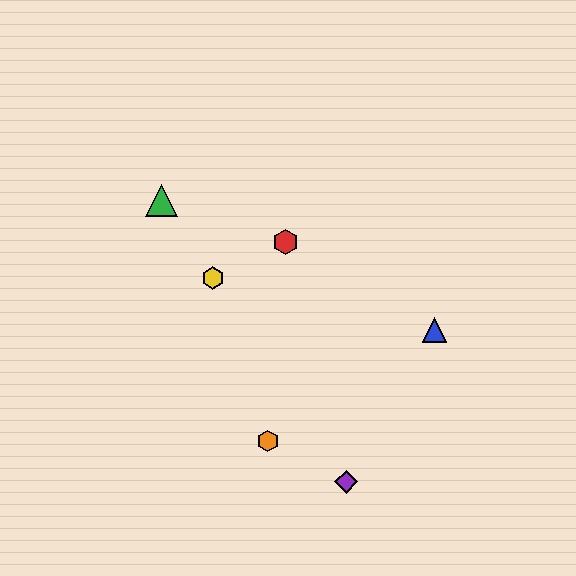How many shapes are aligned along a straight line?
3 shapes (the green triangle, the yellow hexagon, the purple diamond) are aligned along a straight line.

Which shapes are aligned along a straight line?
The green triangle, the yellow hexagon, the purple diamond are aligned along a straight line.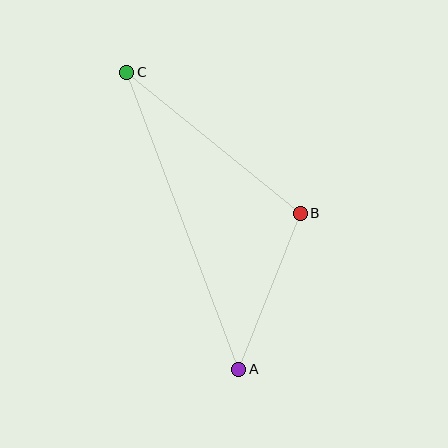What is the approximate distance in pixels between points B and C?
The distance between B and C is approximately 223 pixels.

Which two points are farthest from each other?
Points A and C are farthest from each other.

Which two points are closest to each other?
Points A and B are closest to each other.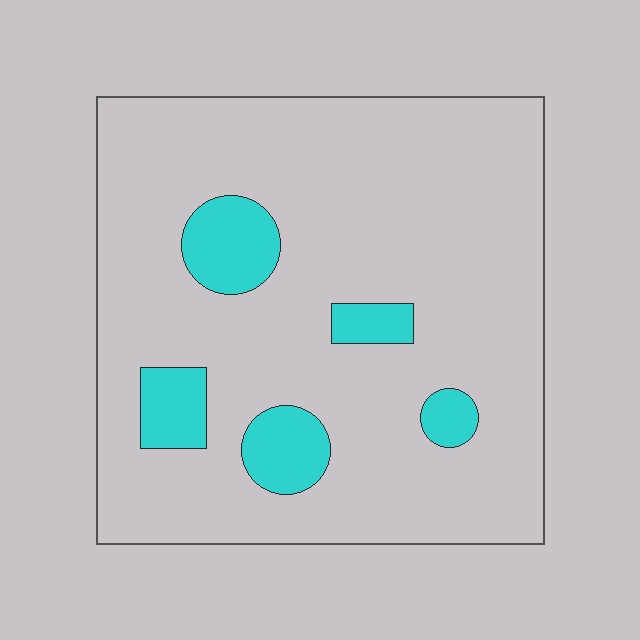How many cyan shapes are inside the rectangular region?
5.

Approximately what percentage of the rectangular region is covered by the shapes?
Approximately 15%.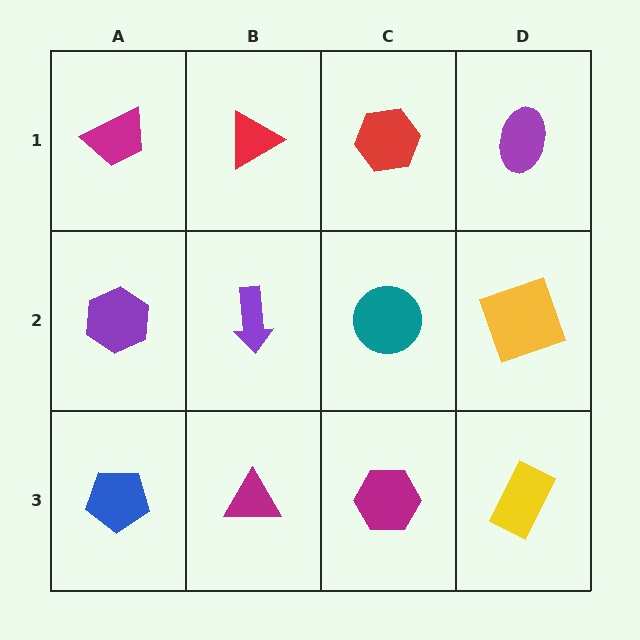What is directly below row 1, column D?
A yellow square.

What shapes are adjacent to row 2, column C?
A red hexagon (row 1, column C), a magenta hexagon (row 3, column C), a purple arrow (row 2, column B), a yellow square (row 2, column D).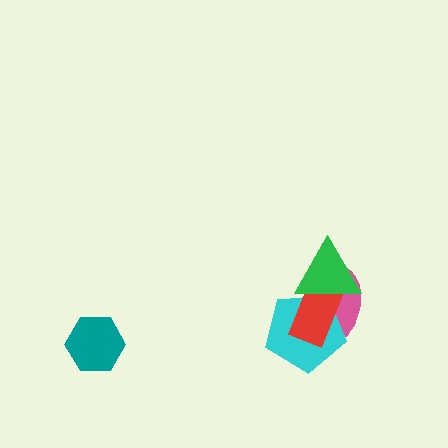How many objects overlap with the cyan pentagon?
3 objects overlap with the cyan pentagon.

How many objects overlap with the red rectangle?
3 objects overlap with the red rectangle.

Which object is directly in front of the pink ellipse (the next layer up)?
The cyan pentagon is directly in front of the pink ellipse.